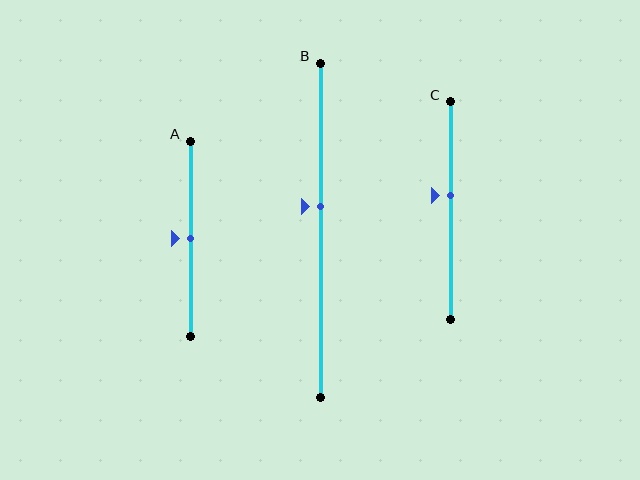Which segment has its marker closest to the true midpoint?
Segment A has its marker closest to the true midpoint.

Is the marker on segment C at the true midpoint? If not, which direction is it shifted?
No, the marker on segment C is shifted upward by about 7% of the segment length.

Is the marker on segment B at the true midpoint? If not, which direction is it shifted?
No, the marker on segment B is shifted upward by about 7% of the segment length.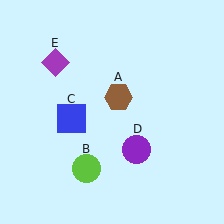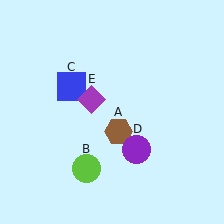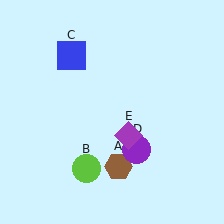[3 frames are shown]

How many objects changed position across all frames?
3 objects changed position: brown hexagon (object A), blue square (object C), purple diamond (object E).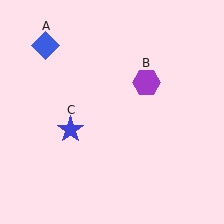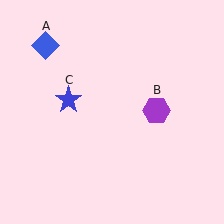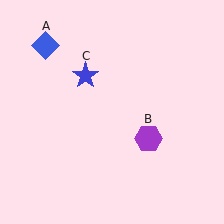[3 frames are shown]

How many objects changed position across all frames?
2 objects changed position: purple hexagon (object B), blue star (object C).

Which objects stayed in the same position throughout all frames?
Blue diamond (object A) remained stationary.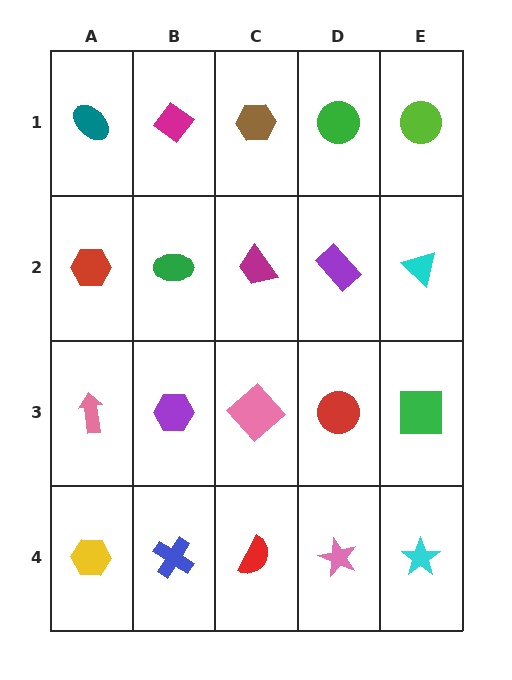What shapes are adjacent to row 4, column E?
A green square (row 3, column E), a pink star (row 4, column D).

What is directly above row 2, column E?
A lime circle.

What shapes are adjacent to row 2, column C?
A brown hexagon (row 1, column C), a pink diamond (row 3, column C), a green ellipse (row 2, column B), a purple rectangle (row 2, column D).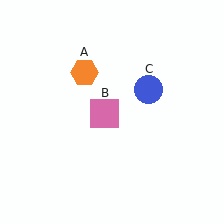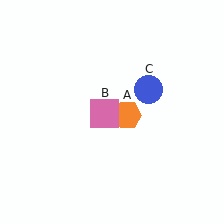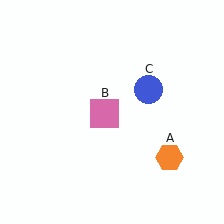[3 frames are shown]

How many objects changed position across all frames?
1 object changed position: orange hexagon (object A).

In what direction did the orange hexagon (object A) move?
The orange hexagon (object A) moved down and to the right.